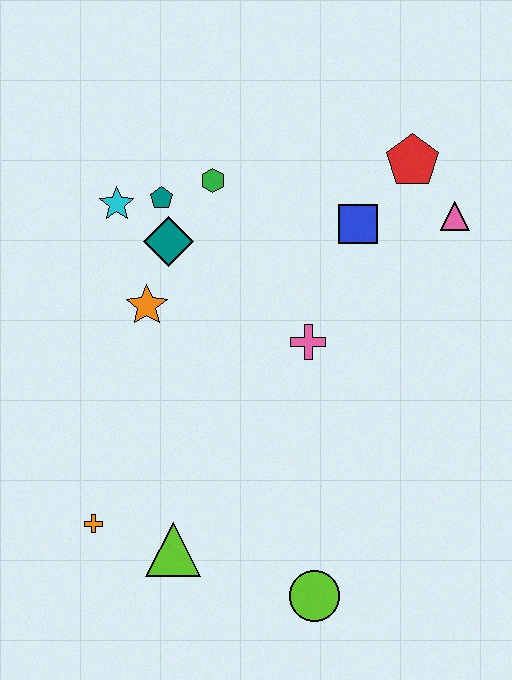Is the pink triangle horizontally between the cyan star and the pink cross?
No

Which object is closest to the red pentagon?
The pink triangle is closest to the red pentagon.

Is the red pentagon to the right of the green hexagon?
Yes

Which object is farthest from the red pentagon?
The orange cross is farthest from the red pentagon.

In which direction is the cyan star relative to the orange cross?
The cyan star is above the orange cross.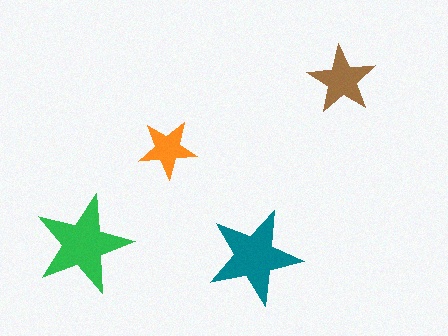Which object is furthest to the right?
The brown star is rightmost.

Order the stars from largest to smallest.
the green one, the teal one, the brown one, the orange one.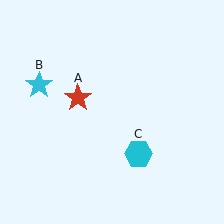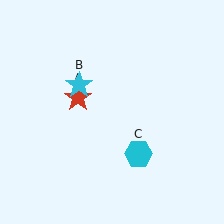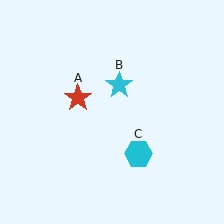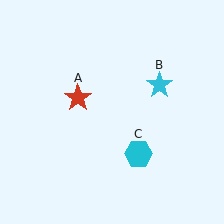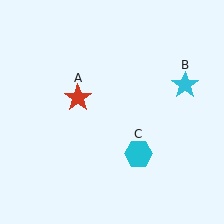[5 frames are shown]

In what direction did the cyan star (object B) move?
The cyan star (object B) moved right.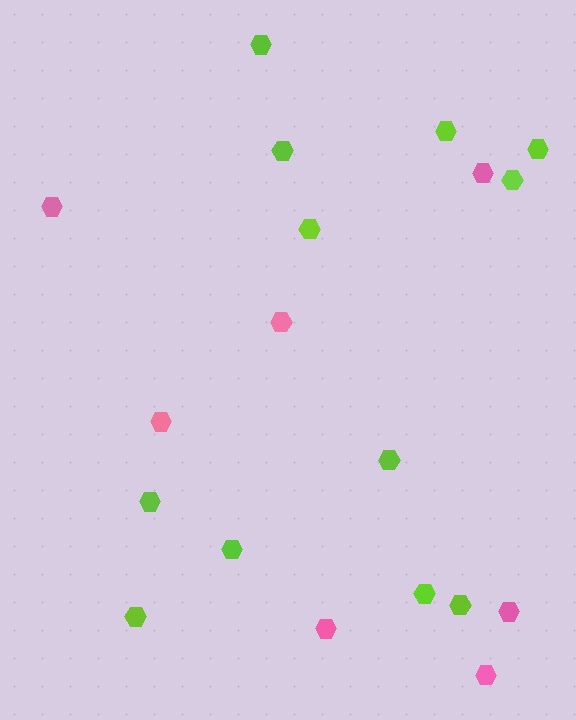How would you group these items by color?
There are 2 groups: one group of lime hexagons (12) and one group of pink hexagons (7).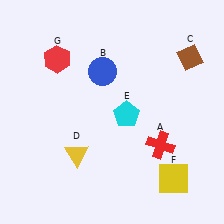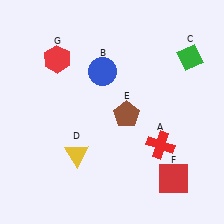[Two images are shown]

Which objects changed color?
C changed from brown to green. E changed from cyan to brown. F changed from yellow to red.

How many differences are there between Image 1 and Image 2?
There are 3 differences between the two images.